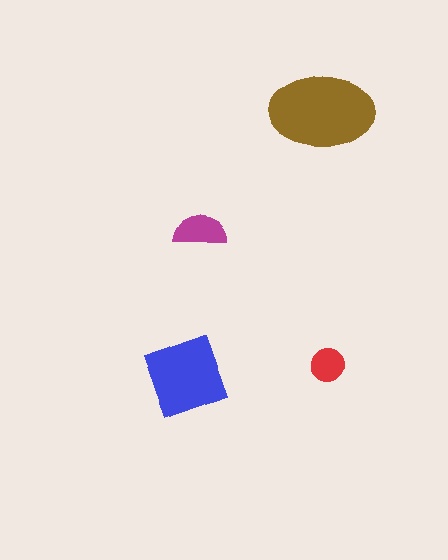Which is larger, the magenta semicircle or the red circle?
The magenta semicircle.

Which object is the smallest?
The red circle.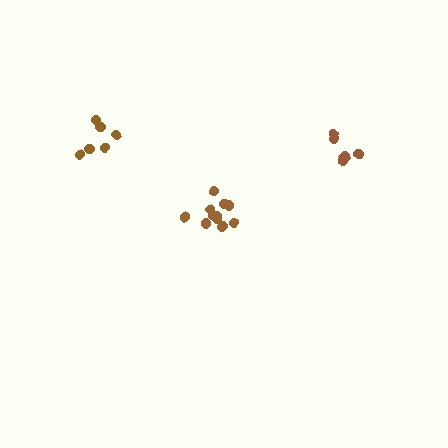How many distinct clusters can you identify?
There are 3 distinct clusters.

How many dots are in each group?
Group 1: 6 dots, Group 2: 12 dots, Group 3: 6 dots (24 total).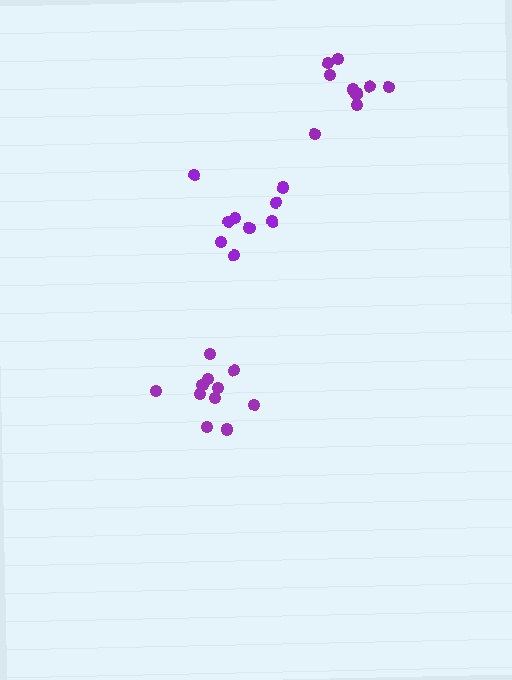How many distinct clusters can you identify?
There are 3 distinct clusters.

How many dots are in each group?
Group 1: 11 dots, Group 2: 9 dots, Group 3: 10 dots (30 total).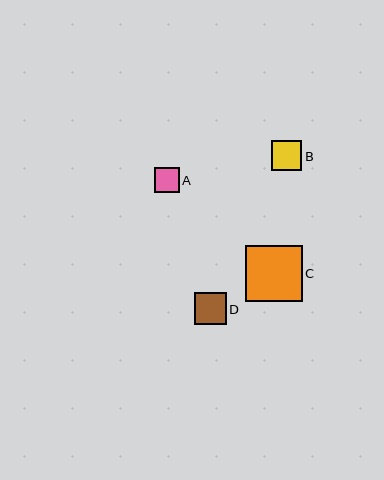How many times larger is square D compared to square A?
Square D is approximately 1.3 times the size of square A.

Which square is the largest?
Square C is the largest with a size of approximately 56 pixels.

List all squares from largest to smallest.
From largest to smallest: C, D, B, A.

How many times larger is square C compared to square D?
Square C is approximately 1.8 times the size of square D.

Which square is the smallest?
Square A is the smallest with a size of approximately 24 pixels.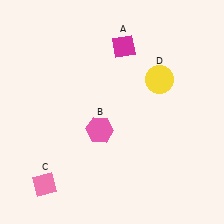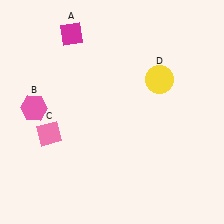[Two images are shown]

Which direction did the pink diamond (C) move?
The pink diamond (C) moved up.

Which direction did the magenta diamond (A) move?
The magenta diamond (A) moved left.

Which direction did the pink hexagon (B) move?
The pink hexagon (B) moved left.